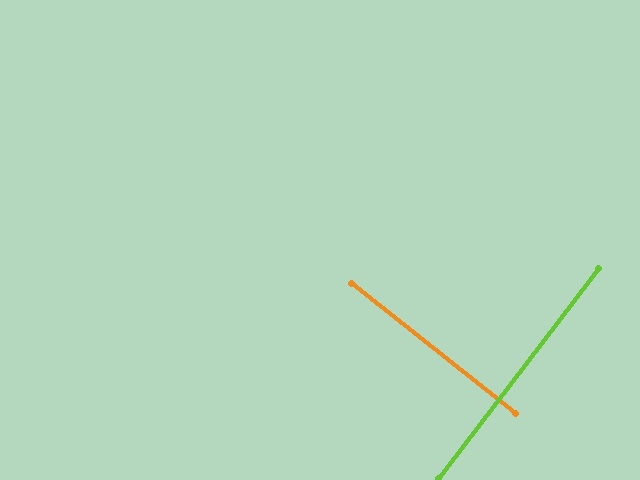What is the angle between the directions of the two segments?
Approximately 89 degrees.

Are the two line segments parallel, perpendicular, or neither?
Perpendicular — they meet at approximately 89°.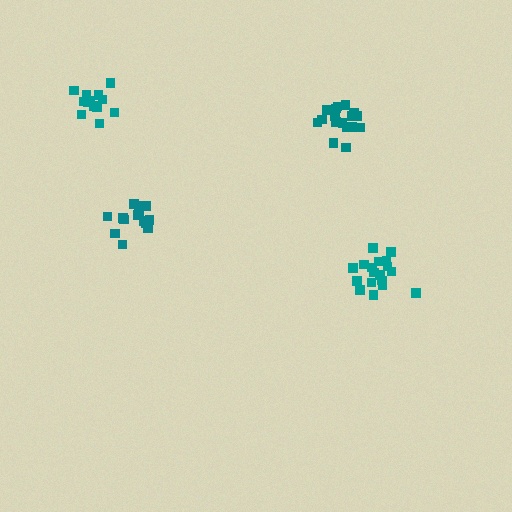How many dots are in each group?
Group 1: 18 dots, Group 2: 14 dots, Group 3: 15 dots, Group 4: 19 dots (66 total).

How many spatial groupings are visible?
There are 4 spatial groupings.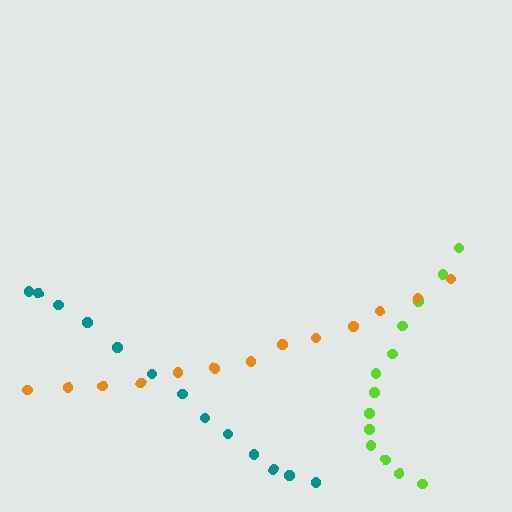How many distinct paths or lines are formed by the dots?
There are 3 distinct paths.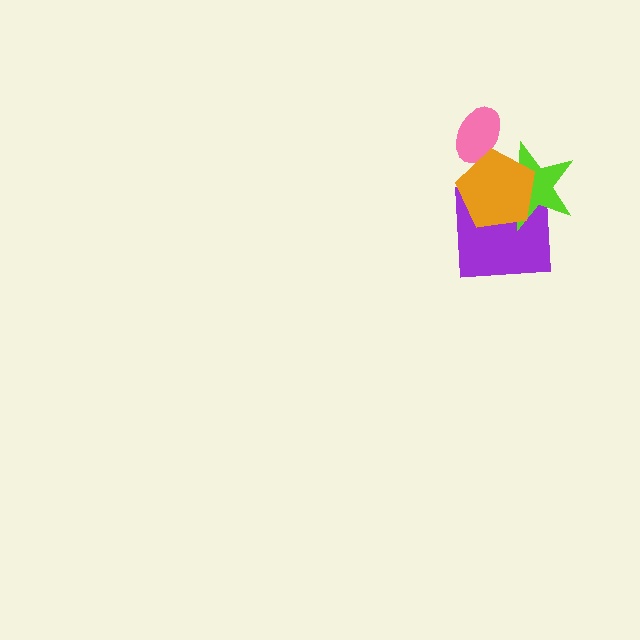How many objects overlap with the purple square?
2 objects overlap with the purple square.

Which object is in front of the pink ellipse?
The orange pentagon is in front of the pink ellipse.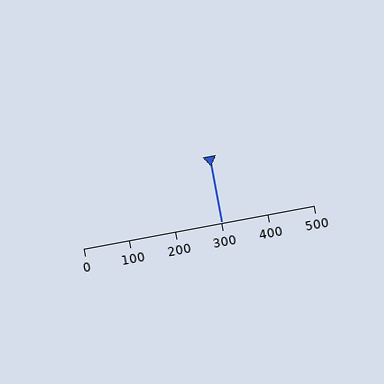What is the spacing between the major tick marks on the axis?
The major ticks are spaced 100 apart.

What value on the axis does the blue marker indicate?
The marker indicates approximately 300.